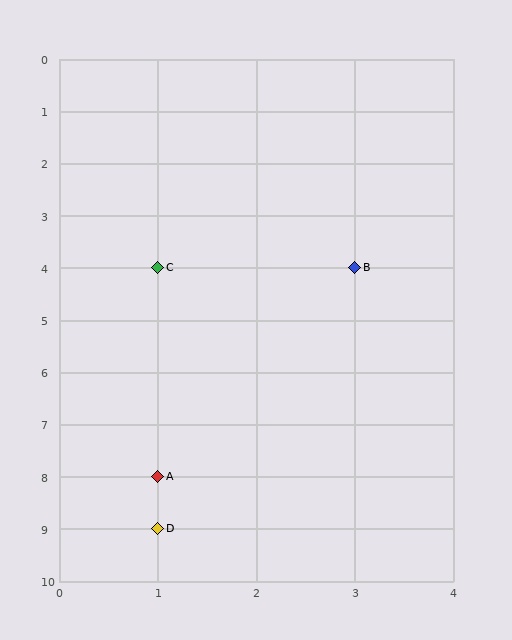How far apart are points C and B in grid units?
Points C and B are 2 columns apart.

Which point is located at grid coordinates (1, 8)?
Point A is at (1, 8).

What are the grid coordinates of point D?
Point D is at grid coordinates (1, 9).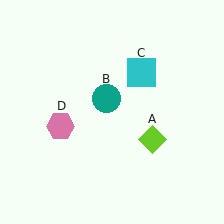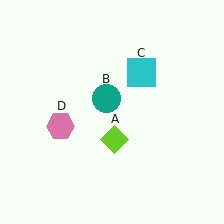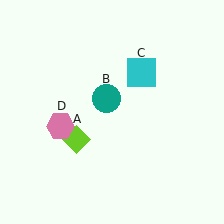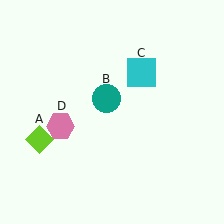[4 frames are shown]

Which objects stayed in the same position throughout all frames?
Teal circle (object B) and cyan square (object C) and pink hexagon (object D) remained stationary.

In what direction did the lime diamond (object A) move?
The lime diamond (object A) moved left.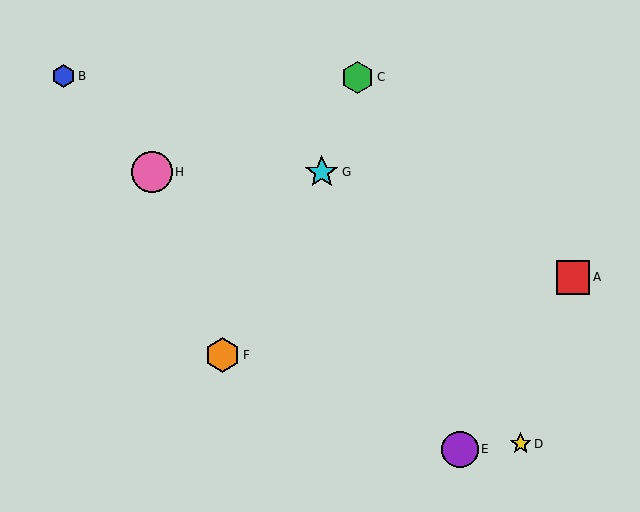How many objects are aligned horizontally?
2 objects (G, H) are aligned horizontally.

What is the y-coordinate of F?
Object F is at y≈355.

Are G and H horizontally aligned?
Yes, both are at y≈172.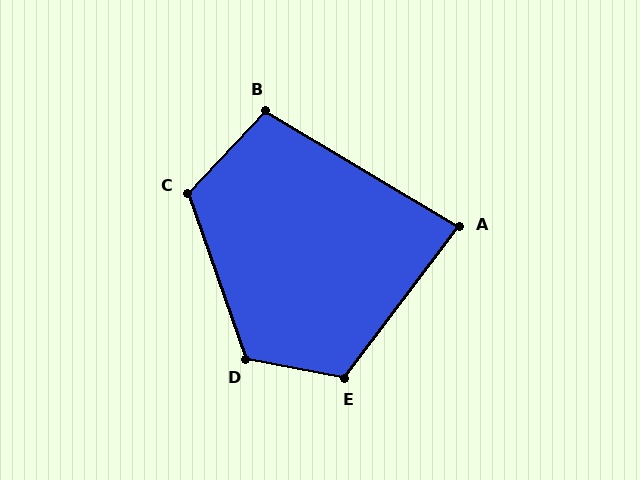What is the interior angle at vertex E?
Approximately 116 degrees (obtuse).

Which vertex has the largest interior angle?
D, at approximately 120 degrees.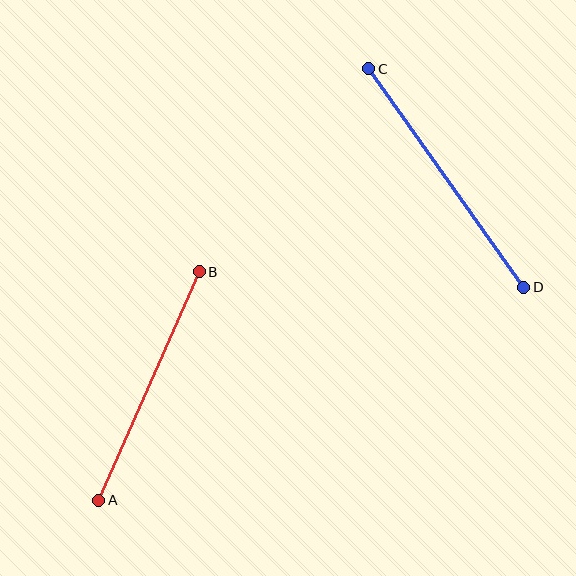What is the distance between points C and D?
The distance is approximately 268 pixels.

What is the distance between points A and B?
The distance is approximately 250 pixels.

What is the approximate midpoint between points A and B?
The midpoint is at approximately (149, 386) pixels.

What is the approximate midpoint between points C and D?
The midpoint is at approximately (446, 178) pixels.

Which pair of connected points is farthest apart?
Points C and D are farthest apart.